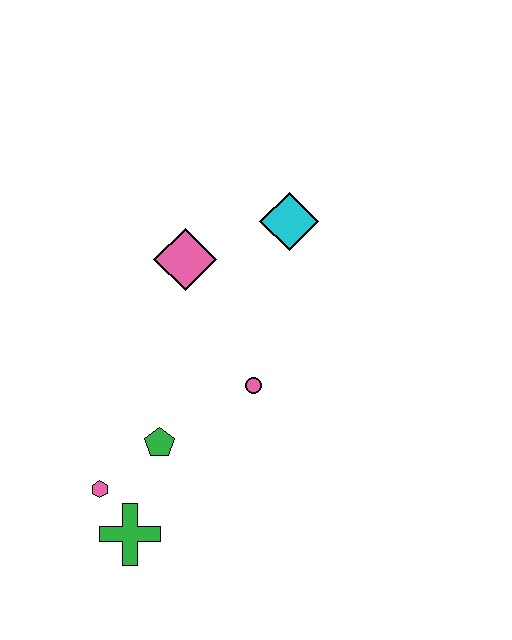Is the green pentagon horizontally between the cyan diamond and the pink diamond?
No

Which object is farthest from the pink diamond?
The green cross is farthest from the pink diamond.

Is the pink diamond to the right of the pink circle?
No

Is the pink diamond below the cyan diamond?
Yes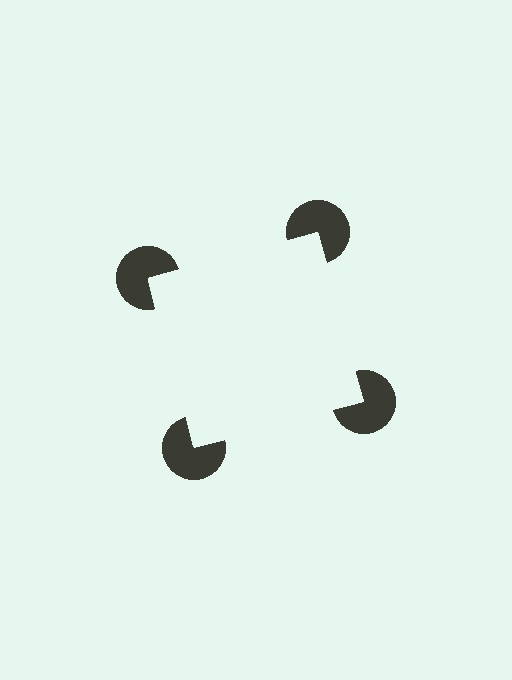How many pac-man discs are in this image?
There are 4 — one at each vertex of the illusory square.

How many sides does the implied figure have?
4 sides.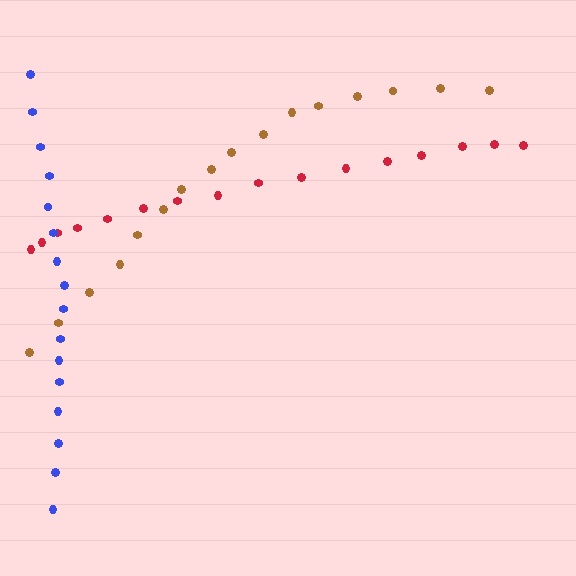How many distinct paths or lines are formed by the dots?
There are 3 distinct paths.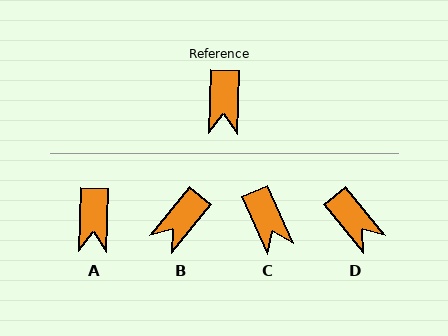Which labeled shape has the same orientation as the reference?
A.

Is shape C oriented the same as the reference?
No, it is off by about 26 degrees.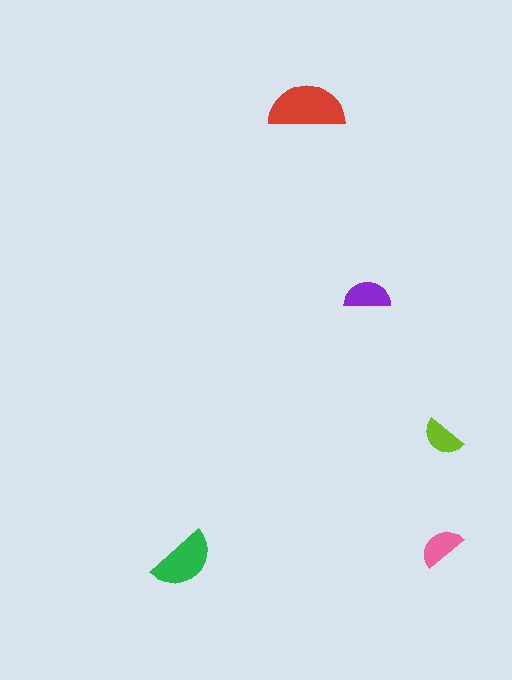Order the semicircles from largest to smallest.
the red one, the green one, the purple one, the pink one, the lime one.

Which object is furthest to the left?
The green semicircle is leftmost.